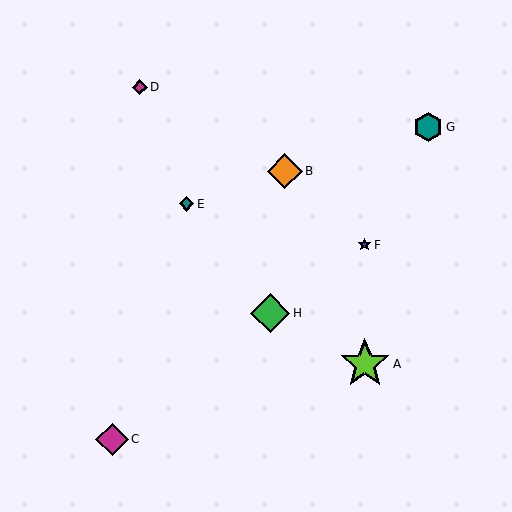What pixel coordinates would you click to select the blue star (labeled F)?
Click at (365, 245) to select the blue star F.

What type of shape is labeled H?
Shape H is a green diamond.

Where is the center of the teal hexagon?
The center of the teal hexagon is at (428, 127).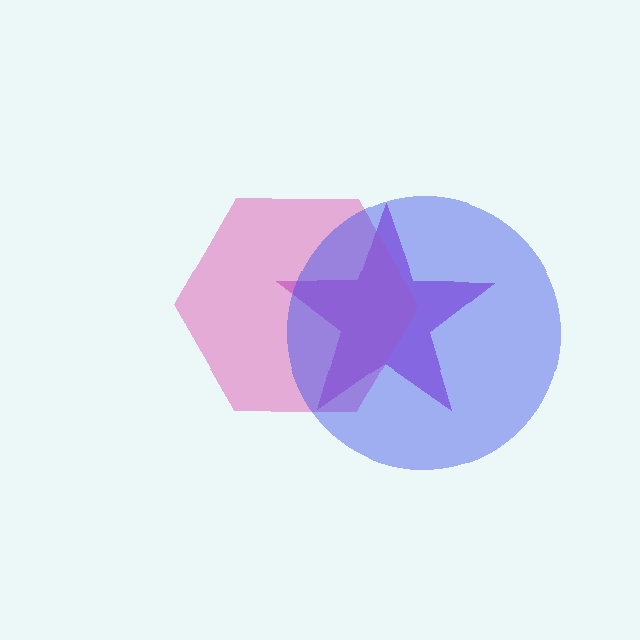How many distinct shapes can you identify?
There are 3 distinct shapes: a purple star, a pink hexagon, a blue circle.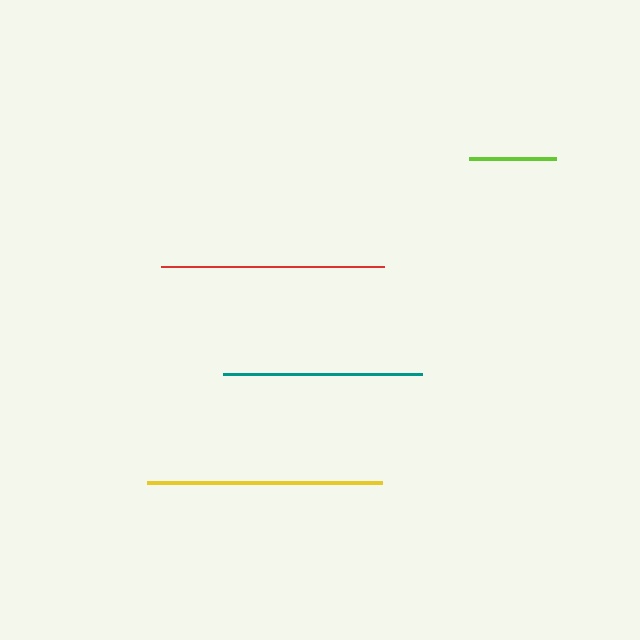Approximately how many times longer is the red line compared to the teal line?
The red line is approximately 1.1 times the length of the teal line.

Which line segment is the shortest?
The lime line is the shortest at approximately 87 pixels.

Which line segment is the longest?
The yellow line is the longest at approximately 235 pixels.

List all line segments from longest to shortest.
From longest to shortest: yellow, red, teal, lime.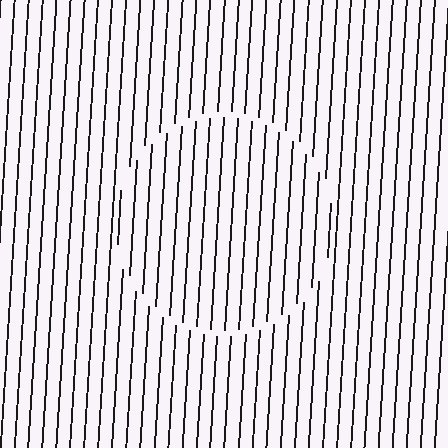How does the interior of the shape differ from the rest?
The interior of the shape contains the same grating, shifted by half a period — the contour is defined by the phase discontinuity where line-ends from the inner and outer gratings abut.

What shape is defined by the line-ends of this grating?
An illusory circle. The interior of the shape contains the same grating, shifted by half a period — the contour is defined by the phase discontinuity where line-ends from the inner and outer gratings abut.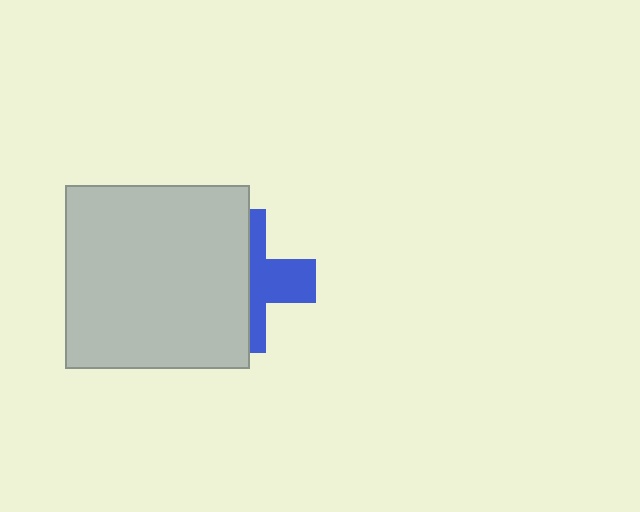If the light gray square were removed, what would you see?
You would see the complete blue cross.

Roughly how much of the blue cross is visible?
A small part of it is visible (roughly 42%).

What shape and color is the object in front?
The object in front is a light gray square.